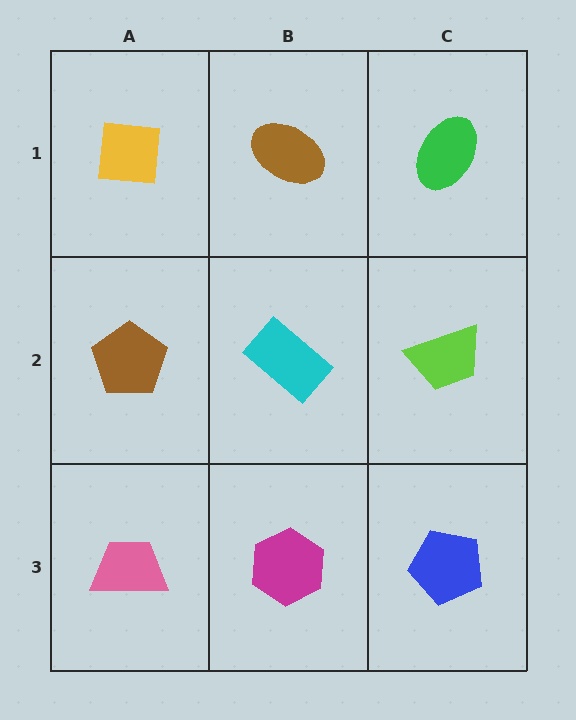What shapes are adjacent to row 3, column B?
A cyan rectangle (row 2, column B), a pink trapezoid (row 3, column A), a blue pentagon (row 3, column C).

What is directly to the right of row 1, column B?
A green ellipse.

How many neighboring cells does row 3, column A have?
2.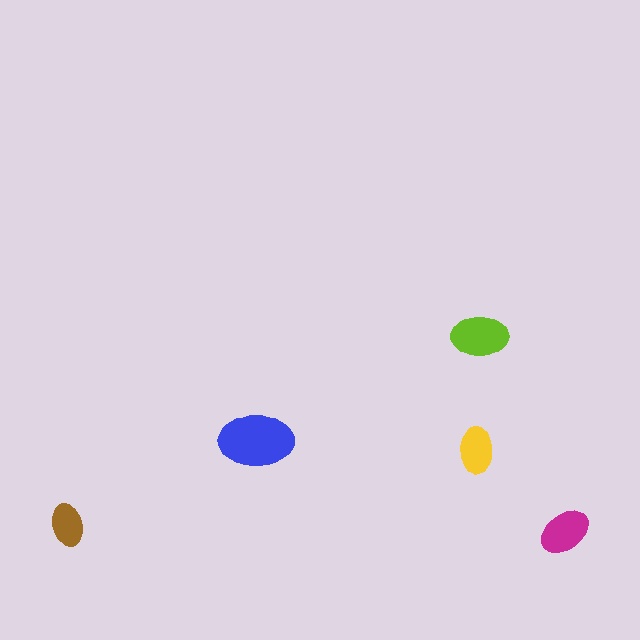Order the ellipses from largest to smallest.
the blue one, the lime one, the magenta one, the yellow one, the brown one.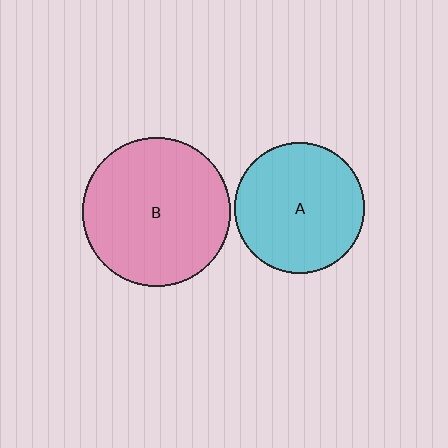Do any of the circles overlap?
No, none of the circles overlap.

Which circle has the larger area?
Circle B (pink).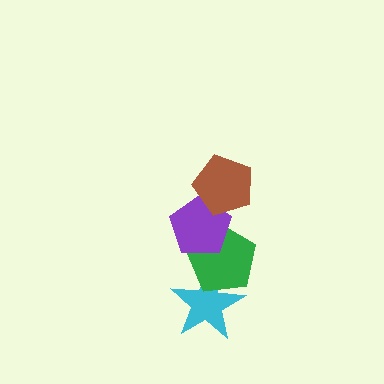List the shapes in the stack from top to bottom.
From top to bottom: the brown pentagon, the purple pentagon, the green pentagon, the cyan star.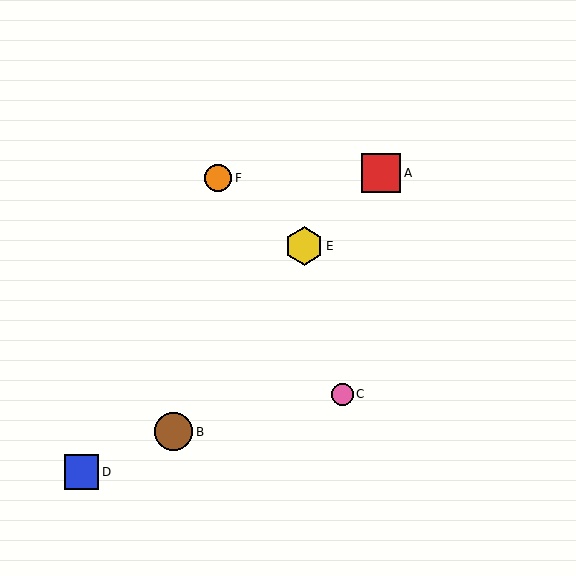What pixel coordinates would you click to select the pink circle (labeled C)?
Click at (343, 394) to select the pink circle C.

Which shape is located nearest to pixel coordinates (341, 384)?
The pink circle (labeled C) at (343, 394) is nearest to that location.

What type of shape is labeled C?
Shape C is a pink circle.